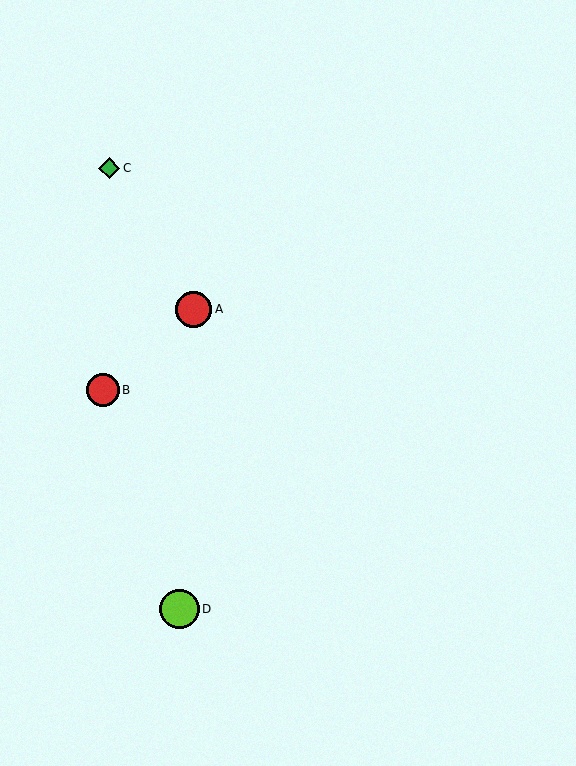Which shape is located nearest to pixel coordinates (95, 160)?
The green diamond (labeled C) at (109, 168) is nearest to that location.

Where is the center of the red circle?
The center of the red circle is at (194, 309).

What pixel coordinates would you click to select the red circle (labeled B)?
Click at (103, 390) to select the red circle B.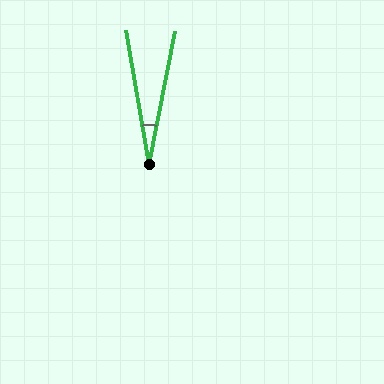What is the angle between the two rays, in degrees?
Approximately 21 degrees.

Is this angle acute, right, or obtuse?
It is acute.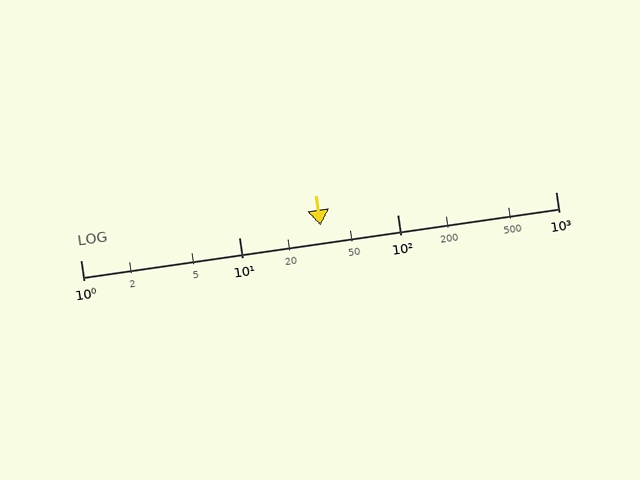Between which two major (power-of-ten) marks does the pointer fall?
The pointer is between 10 and 100.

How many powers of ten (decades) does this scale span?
The scale spans 3 decades, from 1 to 1000.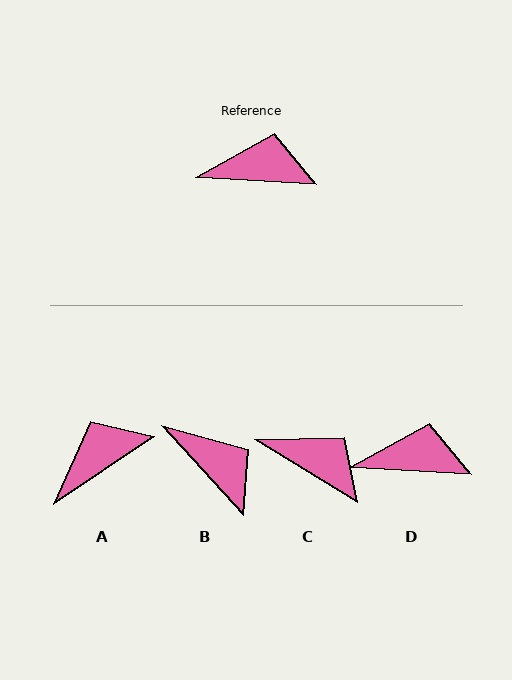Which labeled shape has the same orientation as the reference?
D.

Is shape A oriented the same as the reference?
No, it is off by about 37 degrees.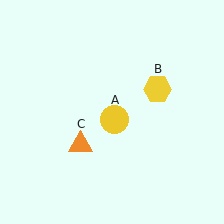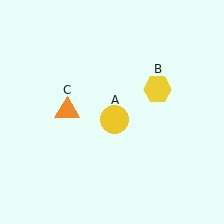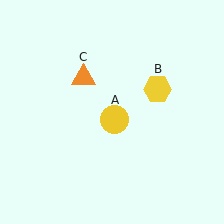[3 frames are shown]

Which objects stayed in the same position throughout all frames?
Yellow circle (object A) and yellow hexagon (object B) remained stationary.